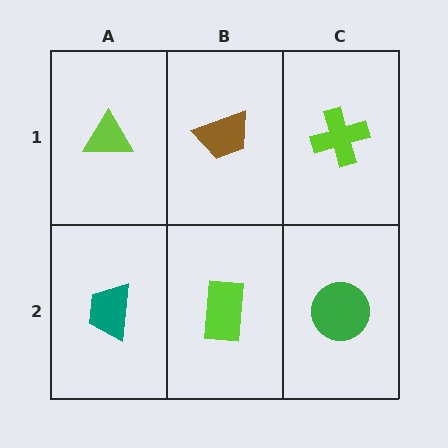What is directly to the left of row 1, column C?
A brown trapezoid.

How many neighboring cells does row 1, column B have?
3.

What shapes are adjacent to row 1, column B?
A lime rectangle (row 2, column B), a lime triangle (row 1, column A), a lime cross (row 1, column C).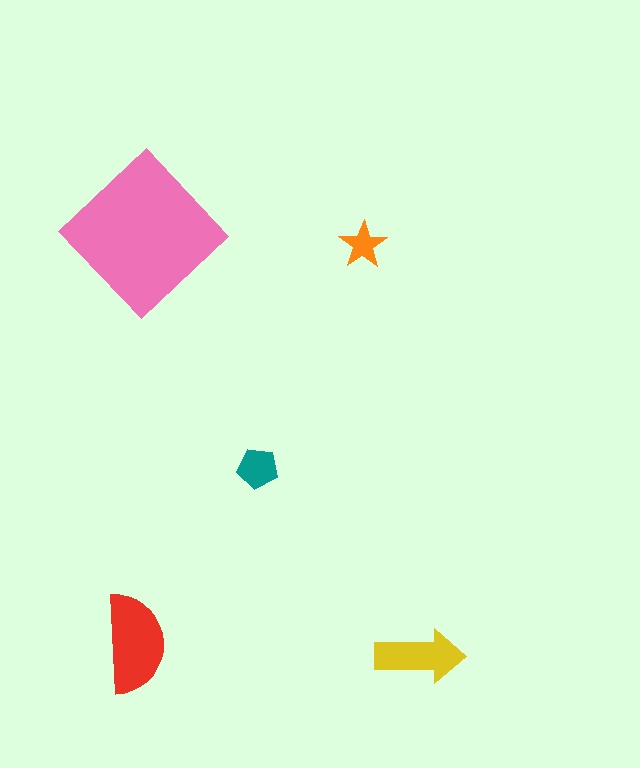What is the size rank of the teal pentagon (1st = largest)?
4th.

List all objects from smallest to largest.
The orange star, the teal pentagon, the yellow arrow, the red semicircle, the pink diamond.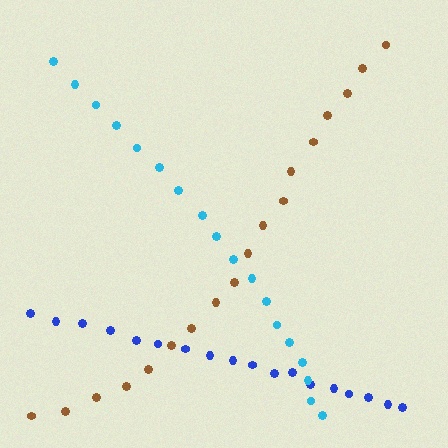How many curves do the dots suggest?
There are 3 distinct paths.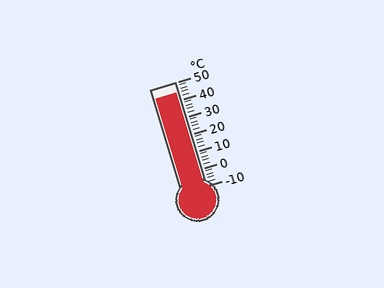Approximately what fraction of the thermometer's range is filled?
The thermometer is filled to approximately 90% of its range.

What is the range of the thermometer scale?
The thermometer scale ranges from -10°C to 50°C.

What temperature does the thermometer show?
The thermometer shows approximately 44°C.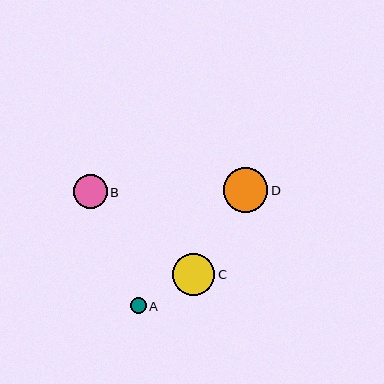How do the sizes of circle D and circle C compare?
Circle D and circle C are approximately the same size.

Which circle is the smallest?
Circle A is the smallest with a size of approximately 15 pixels.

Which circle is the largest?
Circle D is the largest with a size of approximately 45 pixels.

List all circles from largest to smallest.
From largest to smallest: D, C, B, A.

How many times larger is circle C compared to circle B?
Circle C is approximately 1.2 times the size of circle B.